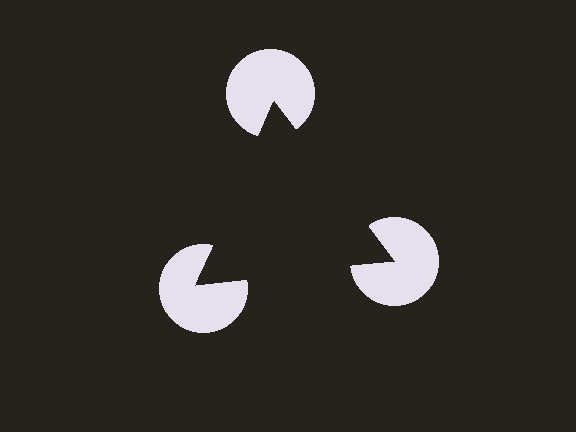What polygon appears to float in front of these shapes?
An illusory triangle — its edges are inferred from the aligned wedge cuts in the pac-man discs, not physically drawn.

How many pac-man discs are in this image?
There are 3 — one at each vertex of the illusory triangle.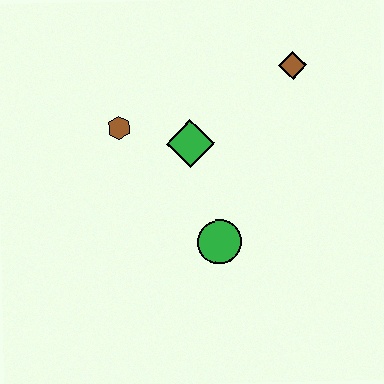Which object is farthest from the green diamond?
The brown diamond is farthest from the green diamond.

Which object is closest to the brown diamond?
The green diamond is closest to the brown diamond.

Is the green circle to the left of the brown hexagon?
No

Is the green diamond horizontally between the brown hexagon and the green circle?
Yes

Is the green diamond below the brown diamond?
Yes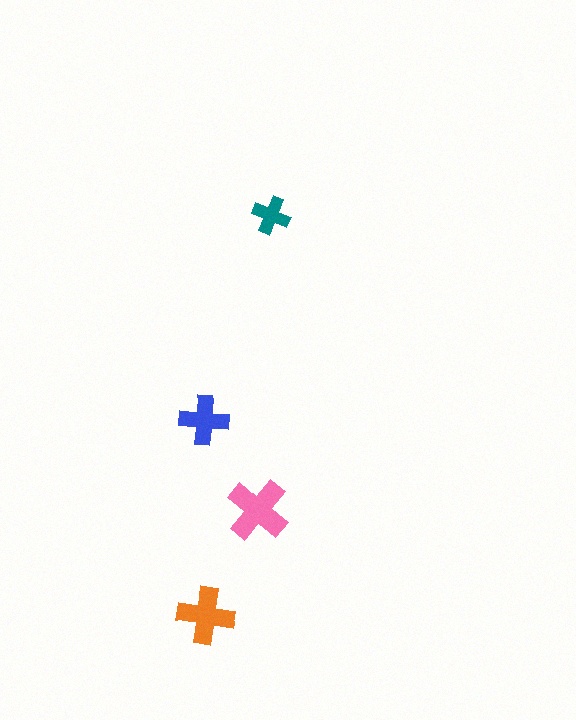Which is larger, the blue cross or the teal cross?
The blue one.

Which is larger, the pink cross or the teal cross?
The pink one.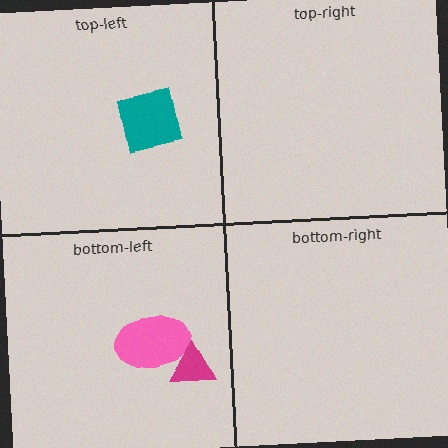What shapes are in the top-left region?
The teal square.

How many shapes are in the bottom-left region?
2.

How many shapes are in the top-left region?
1.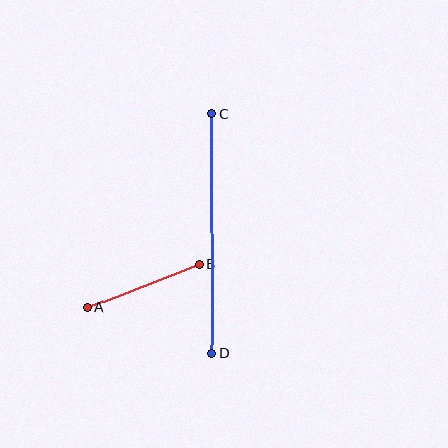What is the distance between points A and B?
The distance is approximately 120 pixels.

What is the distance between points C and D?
The distance is approximately 240 pixels.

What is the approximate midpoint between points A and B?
The midpoint is at approximately (143, 286) pixels.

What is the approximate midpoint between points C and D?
The midpoint is at approximately (212, 233) pixels.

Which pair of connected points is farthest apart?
Points C and D are farthest apart.